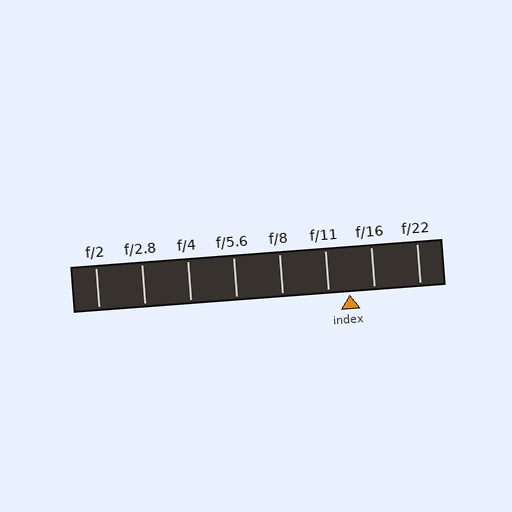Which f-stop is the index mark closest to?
The index mark is closest to f/11.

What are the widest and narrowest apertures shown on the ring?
The widest aperture shown is f/2 and the narrowest is f/22.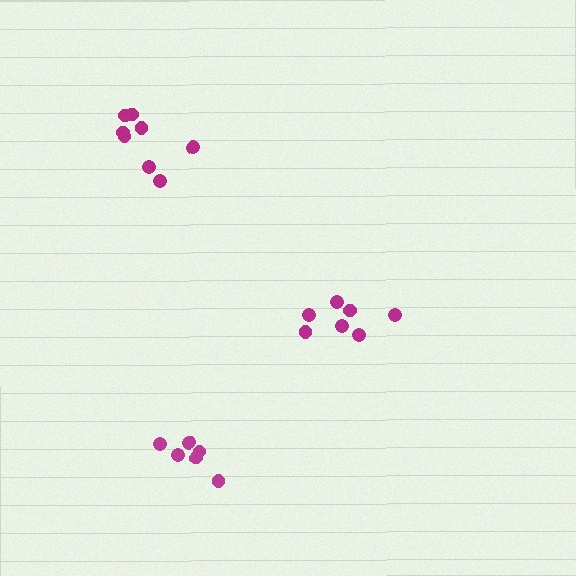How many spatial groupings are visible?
There are 3 spatial groupings.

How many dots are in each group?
Group 1: 8 dots, Group 2: 6 dots, Group 3: 7 dots (21 total).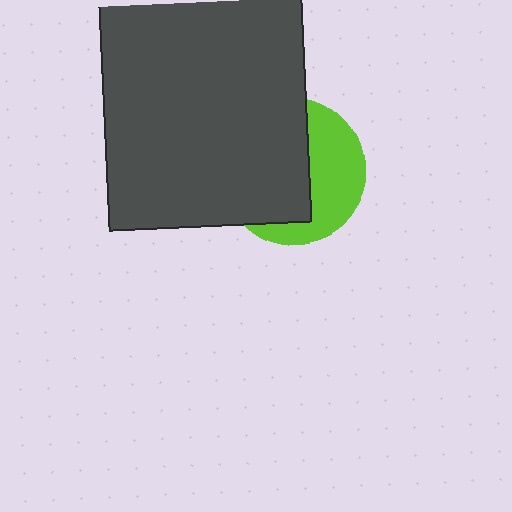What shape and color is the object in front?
The object in front is a dark gray rectangle.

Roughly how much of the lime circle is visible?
A small part of it is visible (roughly 42%).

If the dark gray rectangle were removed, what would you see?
You would see the complete lime circle.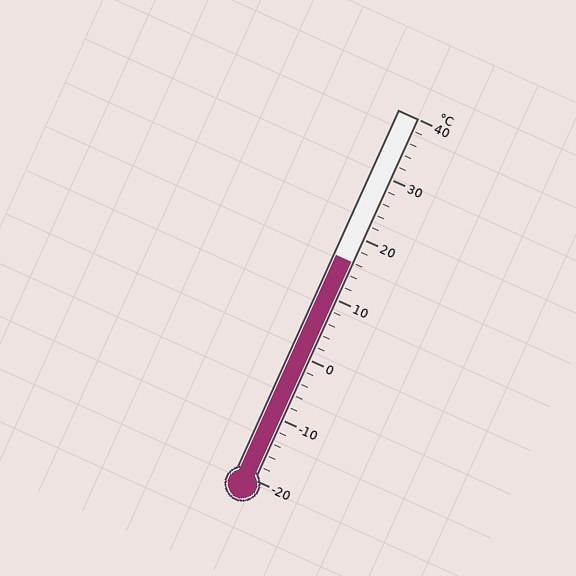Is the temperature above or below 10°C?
The temperature is above 10°C.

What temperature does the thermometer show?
The thermometer shows approximately 16°C.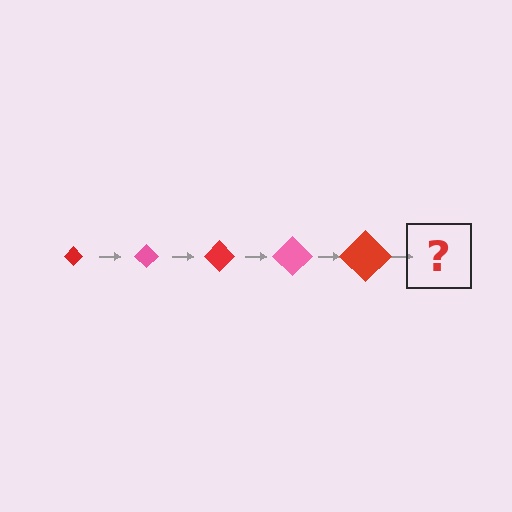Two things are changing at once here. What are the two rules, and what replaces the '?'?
The two rules are that the diamond grows larger each step and the color cycles through red and pink. The '?' should be a pink diamond, larger than the previous one.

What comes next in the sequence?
The next element should be a pink diamond, larger than the previous one.